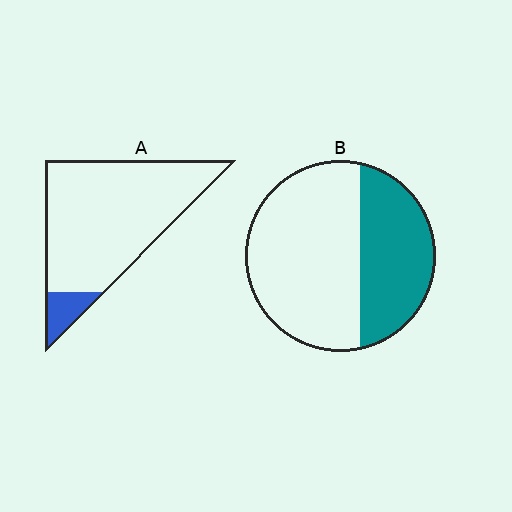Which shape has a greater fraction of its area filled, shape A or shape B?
Shape B.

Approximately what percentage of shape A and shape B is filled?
A is approximately 10% and B is approximately 35%.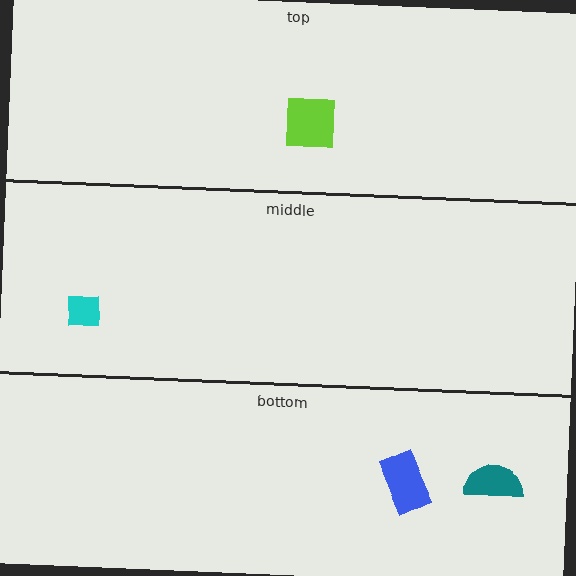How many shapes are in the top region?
1.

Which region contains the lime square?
The top region.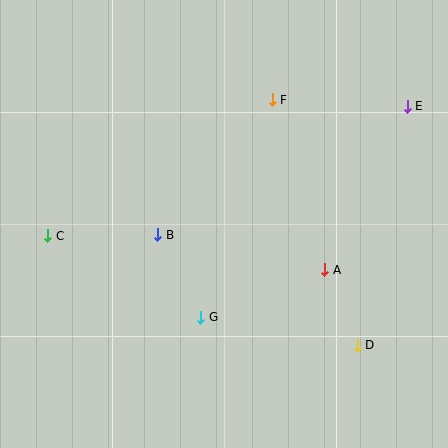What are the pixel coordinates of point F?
Point F is at (272, 100).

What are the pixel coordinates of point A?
Point A is at (325, 270).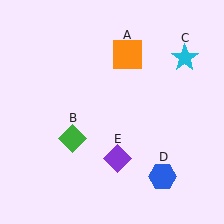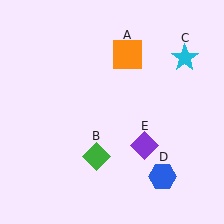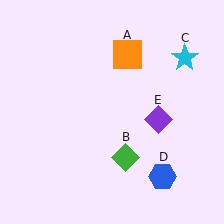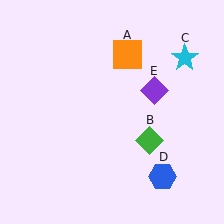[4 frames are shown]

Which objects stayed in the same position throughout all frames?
Orange square (object A) and cyan star (object C) and blue hexagon (object D) remained stationary.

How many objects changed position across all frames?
2 objects changed position: green diamond (object B), purple diamond (object E).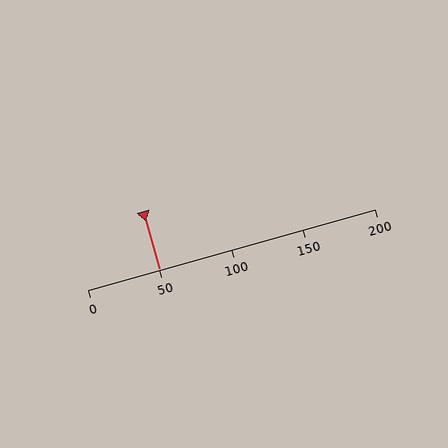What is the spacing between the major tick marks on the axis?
The major ticks are spaced 50 apart.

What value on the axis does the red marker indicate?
The marker indicates approximately 50.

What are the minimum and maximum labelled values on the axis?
The axis runs from 0 to 200.